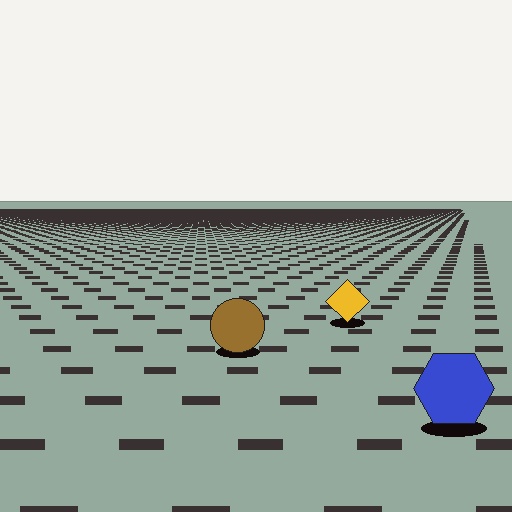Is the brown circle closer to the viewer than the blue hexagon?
No. The blue hexagon is closer — you can tell from the texture gradient: the ground texture is coarser near it.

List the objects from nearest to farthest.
From nearest to farthest: the blue hexagon, the brown circle, the yellow diamond.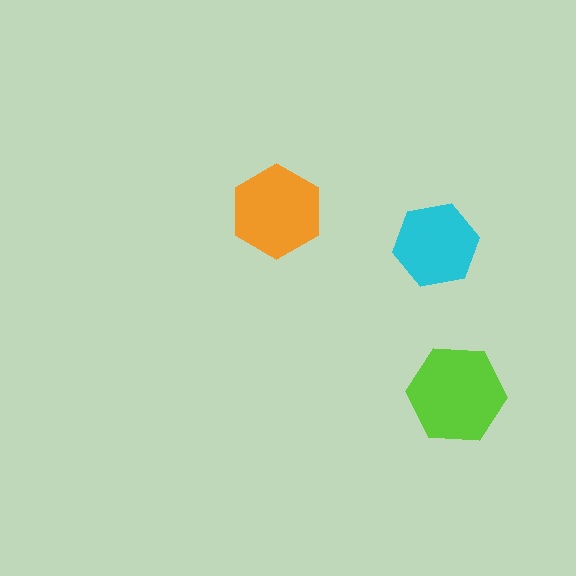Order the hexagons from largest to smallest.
the lime one, the orange one, the cyan one.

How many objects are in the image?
There are 3 objects in the image.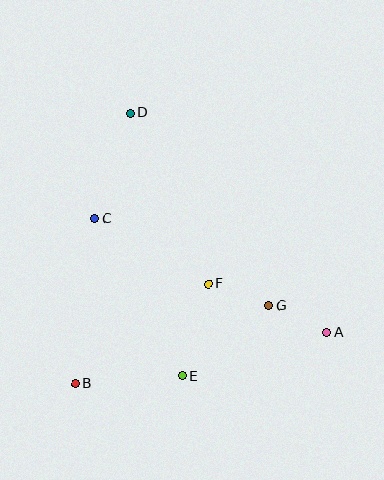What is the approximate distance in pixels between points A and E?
The distance between A and E is approximately 151 pixels.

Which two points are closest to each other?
Points A and G are closest to each other.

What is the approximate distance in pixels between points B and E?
The distance between B and E is approximately 107 pixels.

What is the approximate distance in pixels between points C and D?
The distance between C and D is approximately 112 pixels.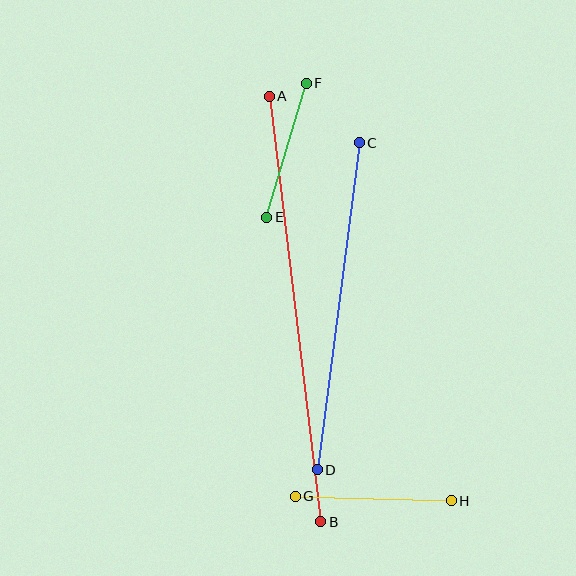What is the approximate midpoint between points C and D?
The midpoint is at approximately (338, 306) pixels.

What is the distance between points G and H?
The distance is approximately 156 pixels.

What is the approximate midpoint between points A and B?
The midpoint is at approximately (295, 309) pixels.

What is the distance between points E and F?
The distance is approximately 140 pixels.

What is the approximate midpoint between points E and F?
The midpoint is at approximately (287, 150) pixels.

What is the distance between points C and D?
The distance is approximately 330 pixels.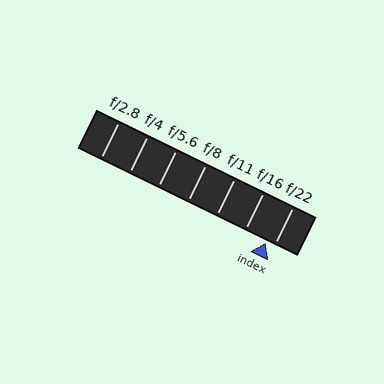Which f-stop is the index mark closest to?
The index mark is closest to f/22.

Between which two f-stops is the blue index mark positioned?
The index mark is between f/16 and f/22.